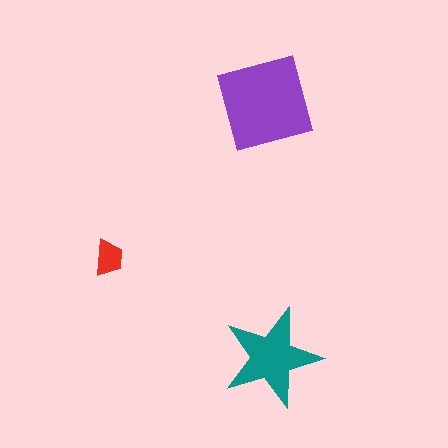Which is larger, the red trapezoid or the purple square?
The purple square.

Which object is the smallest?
The red trapezoid.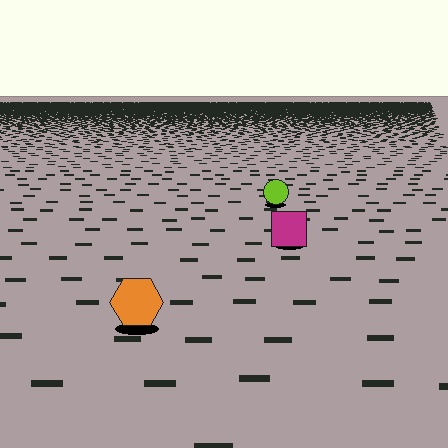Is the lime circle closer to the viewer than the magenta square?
No. The magenta square is closer — you can tell from the texture gradient: the ground texture is coarser near it.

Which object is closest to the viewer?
The orange hexagon is closest. The texture marks near it are larger and more spread out.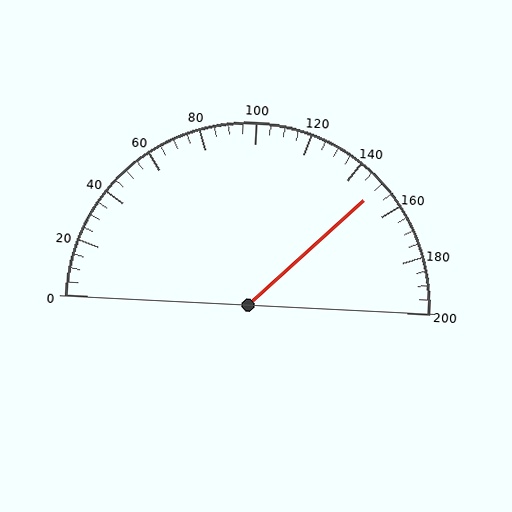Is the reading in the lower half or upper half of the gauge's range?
The reading is in the upper half of the range (0 to 200).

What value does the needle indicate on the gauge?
The needle indicates approximately 150.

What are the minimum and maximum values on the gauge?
The gauge ranges from 0 to 200.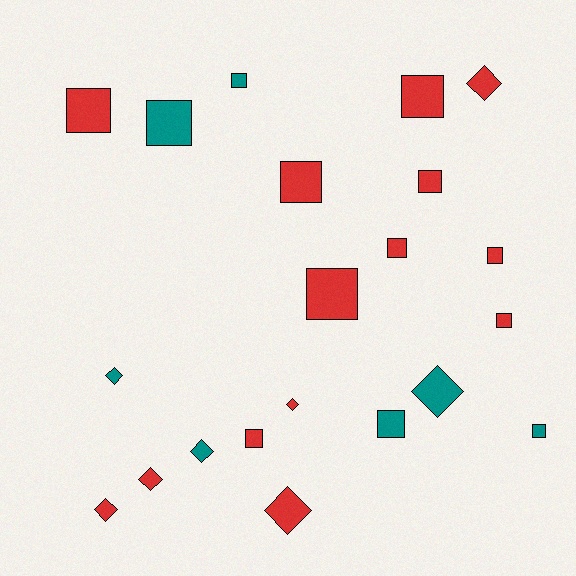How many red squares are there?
There are 9 red squares.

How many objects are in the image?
There are 21 objects.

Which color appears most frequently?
Red, with 14 objects.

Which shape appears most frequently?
Square, with 13 objects.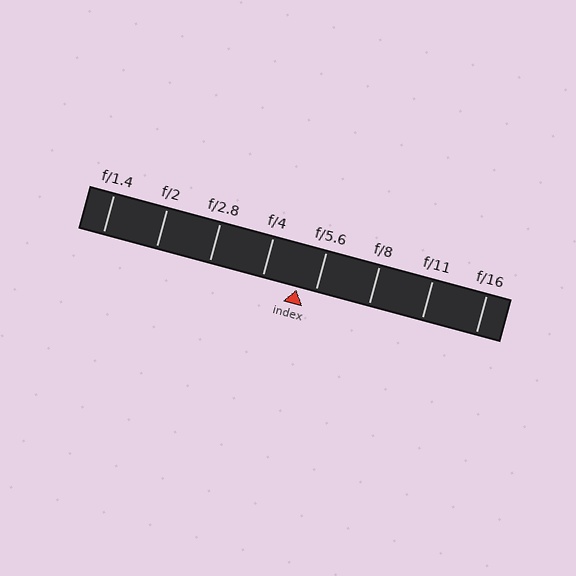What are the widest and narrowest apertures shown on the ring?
The widest aperture shown is f/1.4 and the narrowest is f/16.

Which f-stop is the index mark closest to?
The index mark is closest to f/5.6.